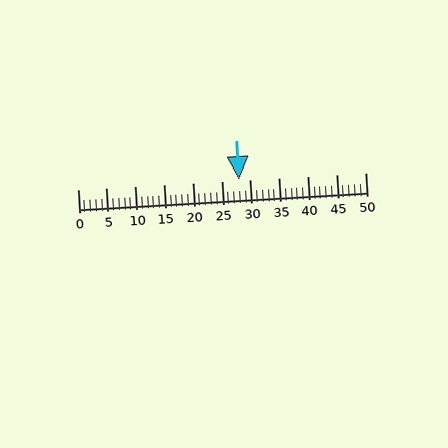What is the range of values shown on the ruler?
The ruler shows values from 0 to 50.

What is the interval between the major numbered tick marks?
The major tick marks are spaced 5 units apart.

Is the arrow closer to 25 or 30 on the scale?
The arrow is closer to 30.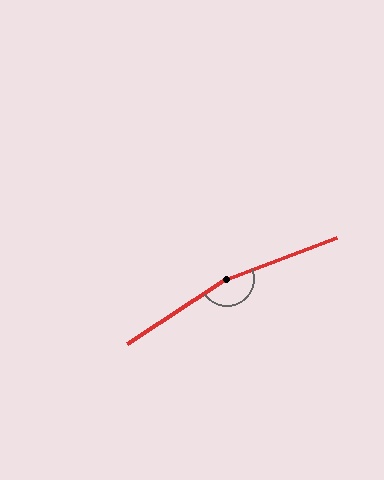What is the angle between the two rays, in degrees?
Approximately 168 degrees.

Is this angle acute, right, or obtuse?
It is obtuse.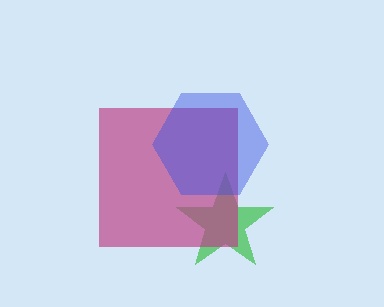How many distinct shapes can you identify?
There are 3 distinct shapes: a green star, a magenta square, a blue hexagon.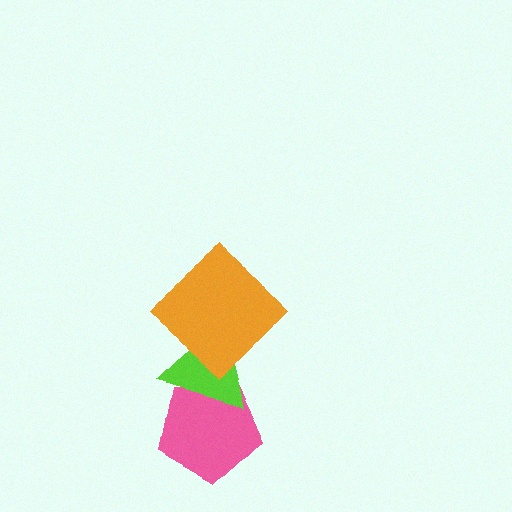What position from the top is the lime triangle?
The lime triangle is 2nd from the top.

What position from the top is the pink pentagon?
The pink pentagon is 3rd from the top.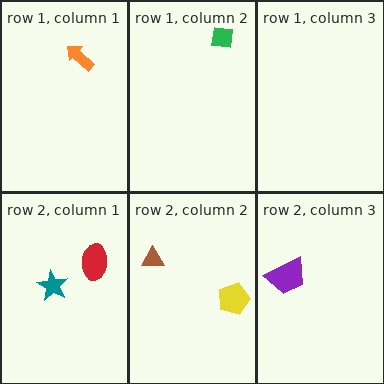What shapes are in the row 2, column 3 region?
The purple trapezoid.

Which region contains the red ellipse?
The row 2, column 1 region.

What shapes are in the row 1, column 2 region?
The green square.